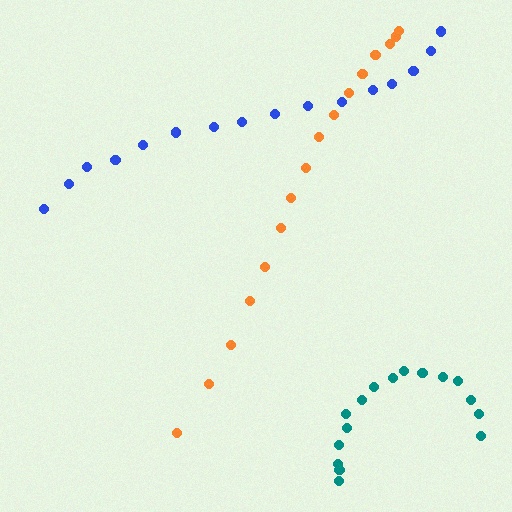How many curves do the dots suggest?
There are 3 distinct paths.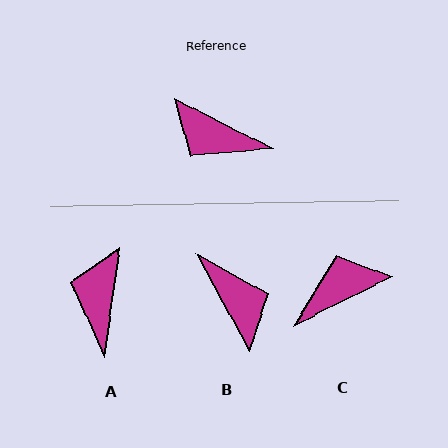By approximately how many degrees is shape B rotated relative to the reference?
Approximately 146 degrees counter-clockwise.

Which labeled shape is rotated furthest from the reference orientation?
B, about 146 degrees away.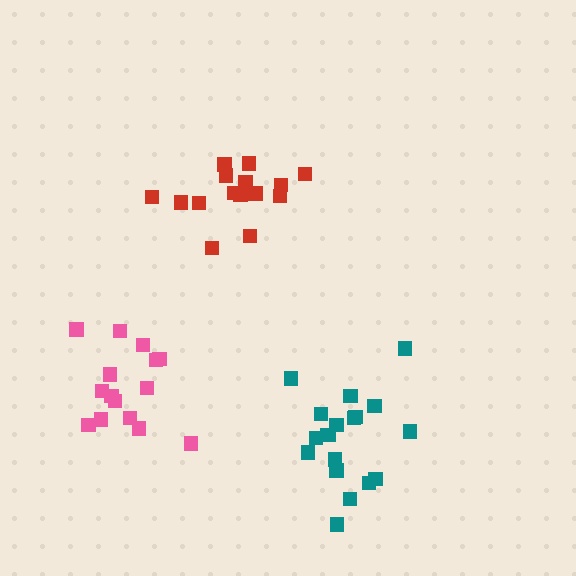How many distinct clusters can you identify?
There are 3 distinct clusters.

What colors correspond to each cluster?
The clusters are colored: red, teal, pink.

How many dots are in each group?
Group 1: 15 dots, Group 2: 19 dots, Group 3: 15 dots (49 total).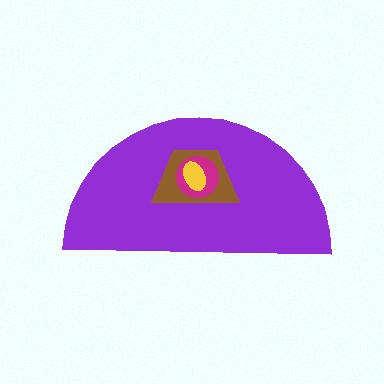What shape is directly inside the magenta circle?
The yellow ellipse.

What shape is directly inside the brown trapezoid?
The magenta circle.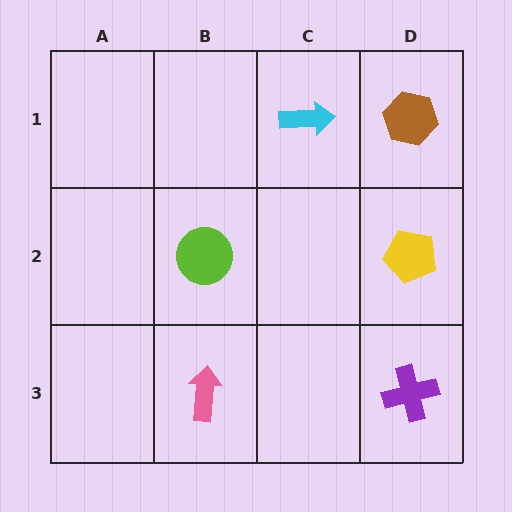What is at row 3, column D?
A purple cross.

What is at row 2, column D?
A yellow pentagon.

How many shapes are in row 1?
2 shapes.